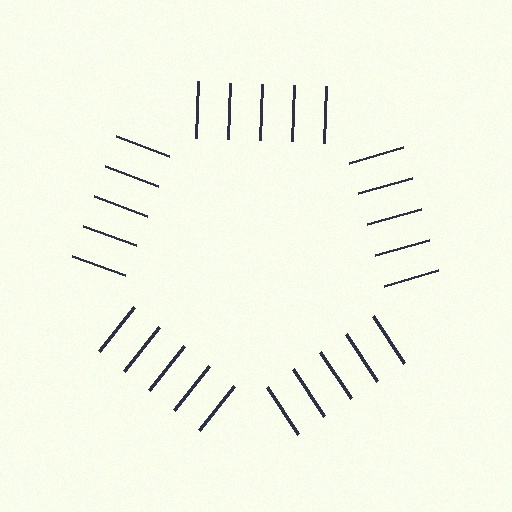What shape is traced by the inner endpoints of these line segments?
An illusory pentagon — the line segments terminate on its edges but no continuous stroke is drawn.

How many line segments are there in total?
25 — 5 along each of the 5 edges.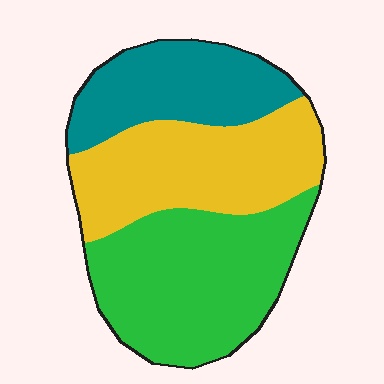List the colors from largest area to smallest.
From largest to smallest: green, yellow, teal.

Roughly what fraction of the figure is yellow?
Yellow takes up about one third (1/3) of the figure.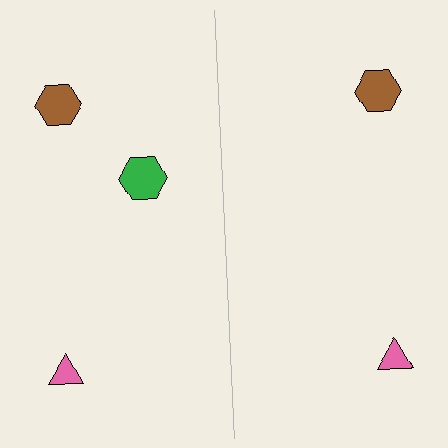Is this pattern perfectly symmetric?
No, the pattern is not perfectly symmetric. A green hexagon is missing from the right side.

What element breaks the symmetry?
A green hexagon is missing from the right side.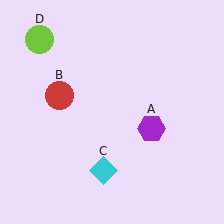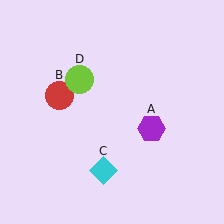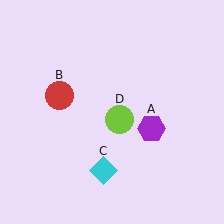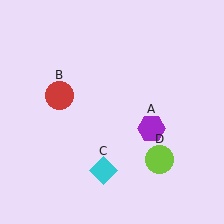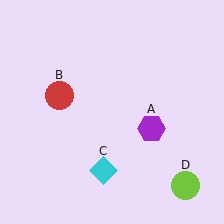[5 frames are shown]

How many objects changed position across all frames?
1 object changed position: lime circle (object D).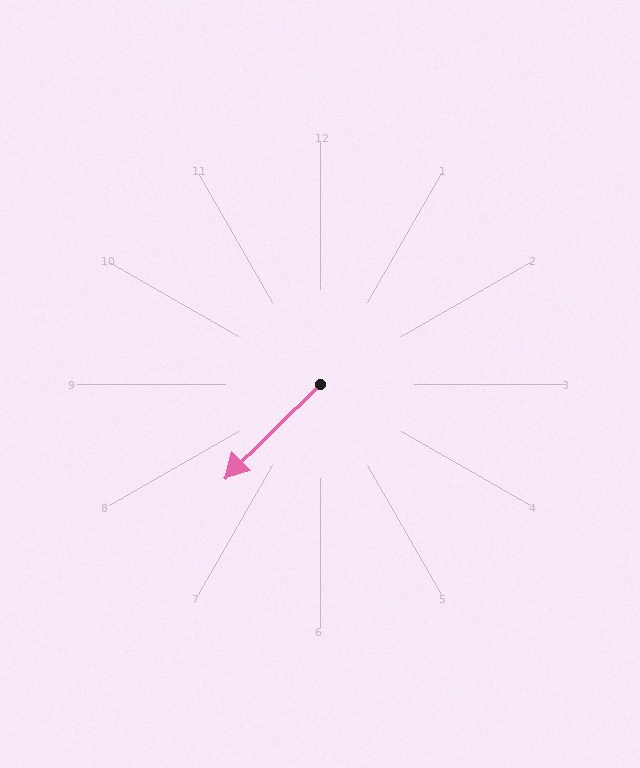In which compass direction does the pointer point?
Southwest.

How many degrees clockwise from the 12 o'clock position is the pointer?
Approximately 226 degrees.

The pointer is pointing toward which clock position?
Roughly 8 o'clock.